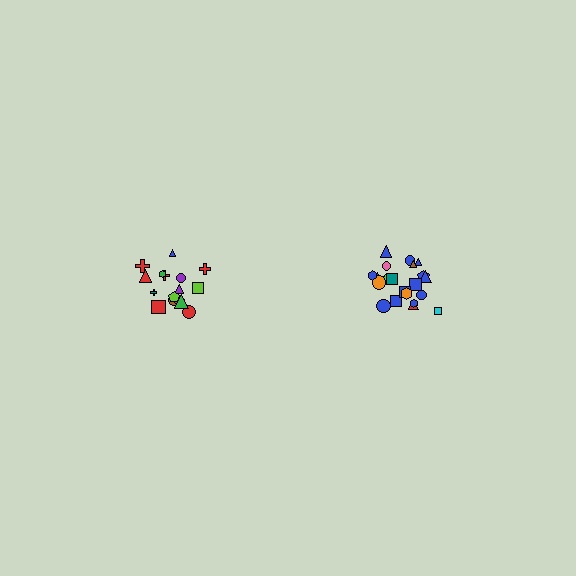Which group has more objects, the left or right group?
The right group.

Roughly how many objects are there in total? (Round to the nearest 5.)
Roughly 40 objects in total.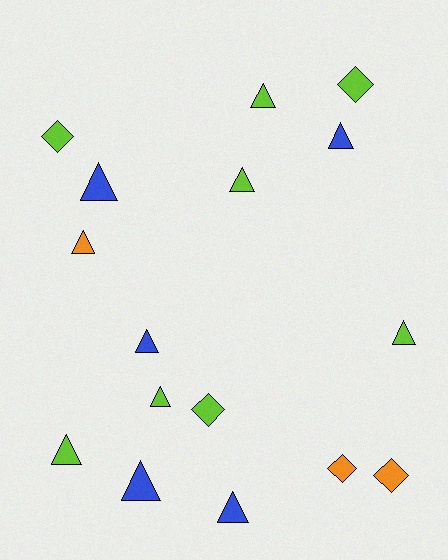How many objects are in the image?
There are 16 objects.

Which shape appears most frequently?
Triangle, with 11 objects.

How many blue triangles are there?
There are 5 blue triangles.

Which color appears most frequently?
Lime, with 8 objects.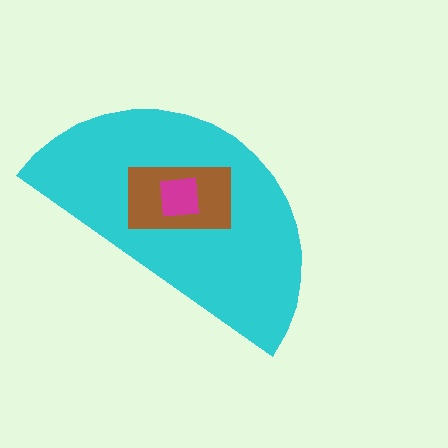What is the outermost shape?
The cyan semicircle.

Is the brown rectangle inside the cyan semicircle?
Yes.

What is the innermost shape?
The magenta square.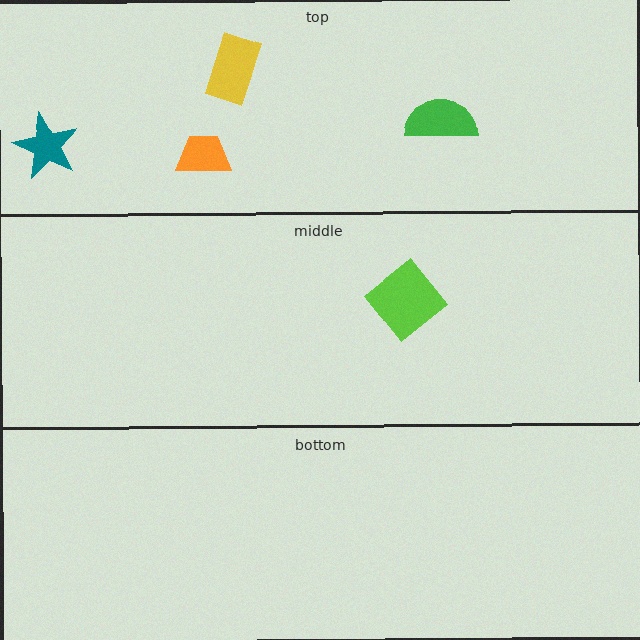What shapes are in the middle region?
The lime diamond.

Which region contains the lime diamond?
The middle region.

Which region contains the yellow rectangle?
The top region.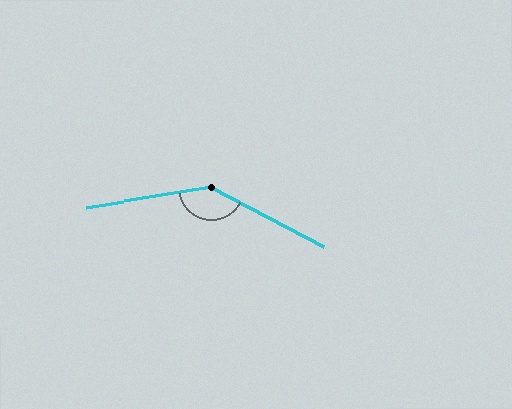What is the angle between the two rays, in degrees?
Approximately 143 degrees.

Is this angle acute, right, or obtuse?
It is obtuse.